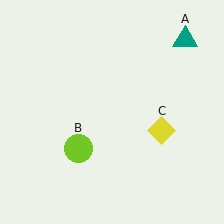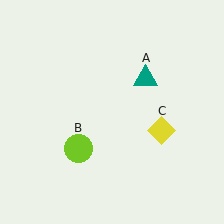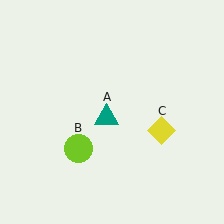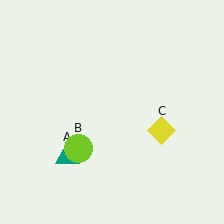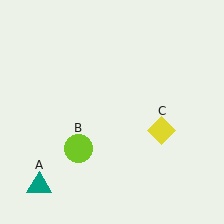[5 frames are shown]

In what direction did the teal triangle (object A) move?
The teal triangle (object A) moved down and to the left.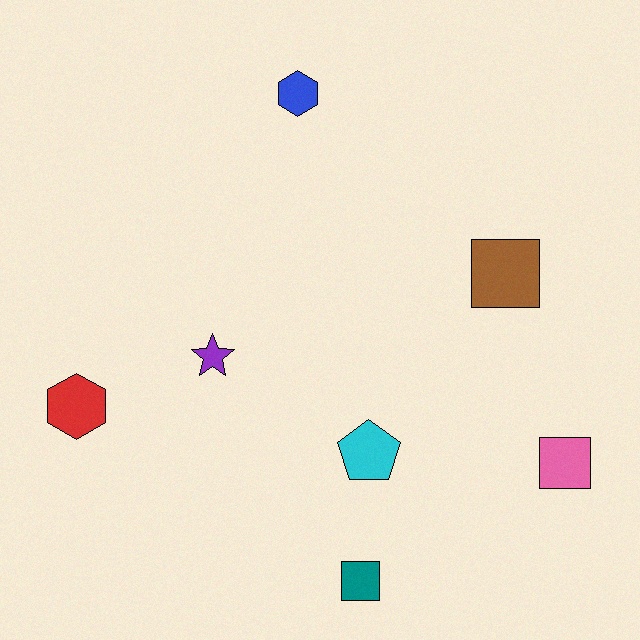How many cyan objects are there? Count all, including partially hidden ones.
There is 1 cyan object.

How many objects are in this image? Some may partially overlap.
There are 7 objects.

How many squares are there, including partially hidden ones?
There are 3 squares.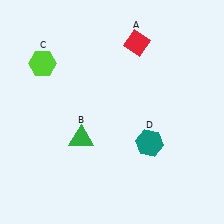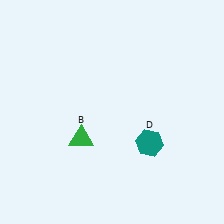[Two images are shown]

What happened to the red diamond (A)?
The red diamond (A) was removed in Image 2. It was in the top-right area of Image 1.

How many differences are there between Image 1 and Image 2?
There are 2 differences between the two images.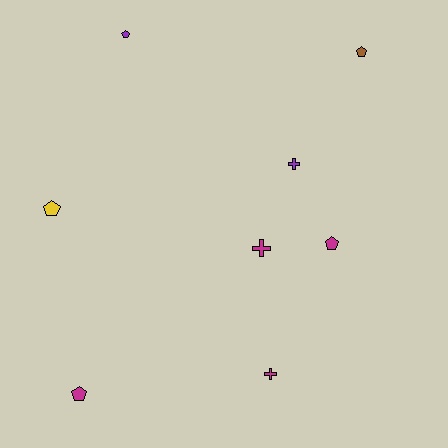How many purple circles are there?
There are no purple circles.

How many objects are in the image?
There are 8 objects.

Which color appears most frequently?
Magenta, with 4 objects.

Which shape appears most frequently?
Pentagon, with 5 objects.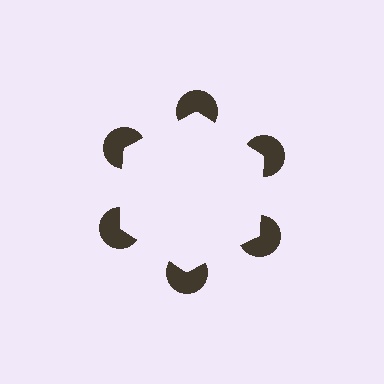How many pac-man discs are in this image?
There are 6 — one at each vertex of the illusory hexagon.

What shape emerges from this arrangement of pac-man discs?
An illusory hexagon — its edges are inferred from the aligned wedge cuts in the pac-man discs, not physically drawn.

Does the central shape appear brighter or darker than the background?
It typically appears slightly brighter than the background, even though no actual brightness change is drawn.